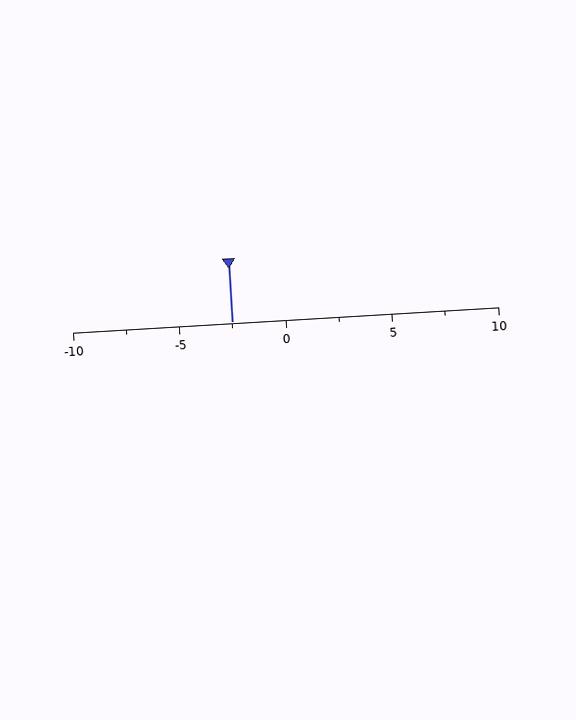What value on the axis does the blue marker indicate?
The marker indicates approximately -2.5.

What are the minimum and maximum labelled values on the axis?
The axis runs from -10 to 10.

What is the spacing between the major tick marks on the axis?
The major ticks are spaced 5 apart.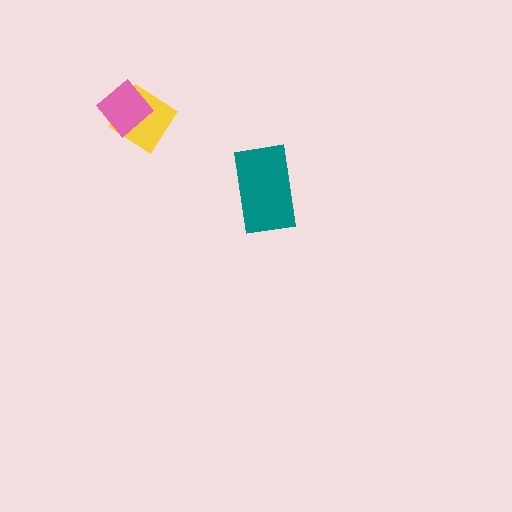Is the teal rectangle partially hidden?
No, no other shape covers it.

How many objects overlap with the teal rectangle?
0 objects overlap with the teal rectangle.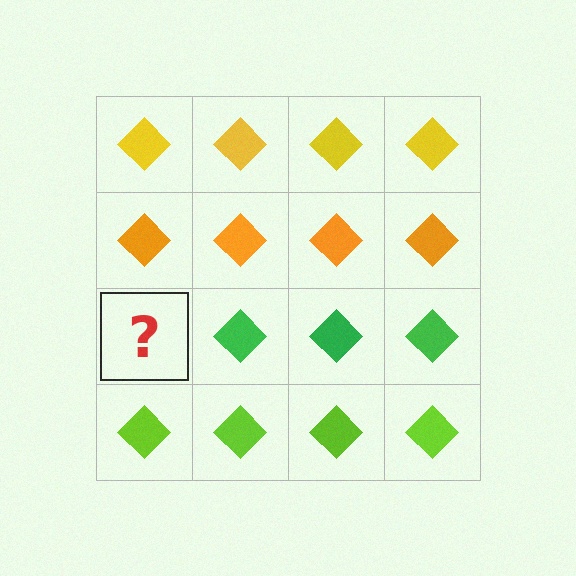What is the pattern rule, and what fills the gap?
The rule is that each row has a consistent color. The gap should be filled with a green diamond.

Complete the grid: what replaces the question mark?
The question mark should be replaced with a green diamond.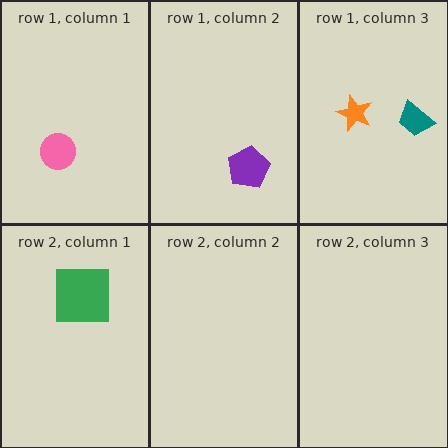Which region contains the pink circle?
The row 1, column 1 region.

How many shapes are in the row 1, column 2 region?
1.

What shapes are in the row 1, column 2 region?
The purple pentagon.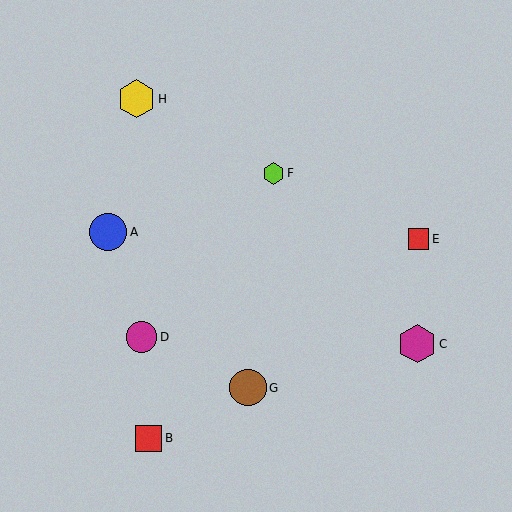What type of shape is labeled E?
Shape E is a red square.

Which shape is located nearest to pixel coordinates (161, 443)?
The red square (labeled B) at (149, 438) is nearest to that location.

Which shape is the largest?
The magenta hexagon (labeled C) is the largest.